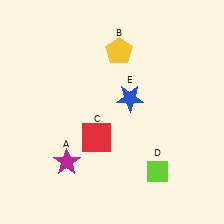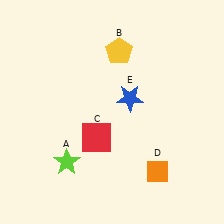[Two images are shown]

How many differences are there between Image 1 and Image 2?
There are 2 differences between the two images.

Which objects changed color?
A changed from magenta to lime. D changed from lime to orange.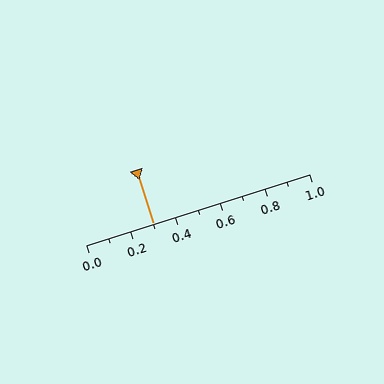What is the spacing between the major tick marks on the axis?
The major ticks are spaced 0.2 apart.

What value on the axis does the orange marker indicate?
The marker indicates approximately 0.3.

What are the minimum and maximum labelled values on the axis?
The axis runs from 0.0 to 1.0.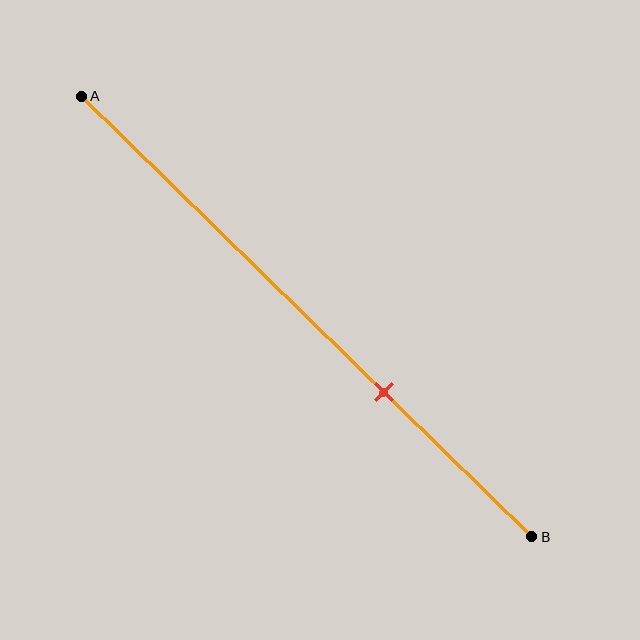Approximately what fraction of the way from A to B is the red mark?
The red mark is approximately 65% of the way from A to B.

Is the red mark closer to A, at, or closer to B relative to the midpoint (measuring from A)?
The red mark is closer to point B than the midpoint of segment AB.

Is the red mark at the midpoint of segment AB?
No, the mark is at about 65% from A, not at the 50% midpoint.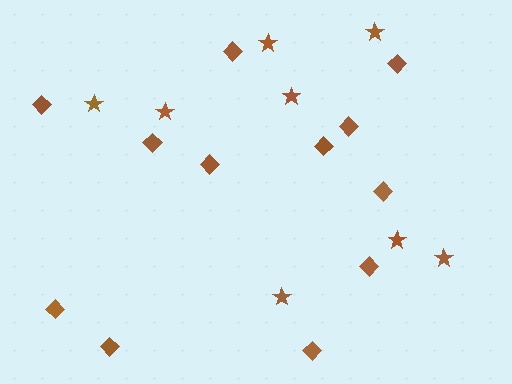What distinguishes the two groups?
There are 2 groups: one group of diamonds (12) and one group of stars (8).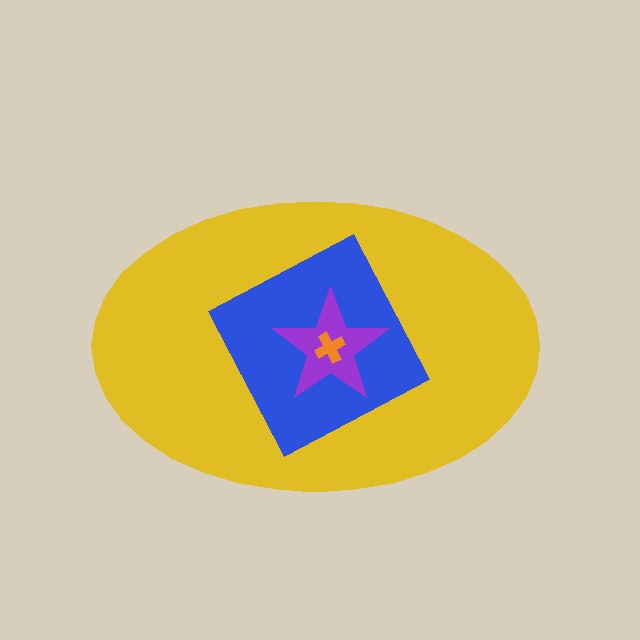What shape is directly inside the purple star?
The orange cross.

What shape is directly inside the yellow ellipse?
The blue square.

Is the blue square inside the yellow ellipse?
Yes.